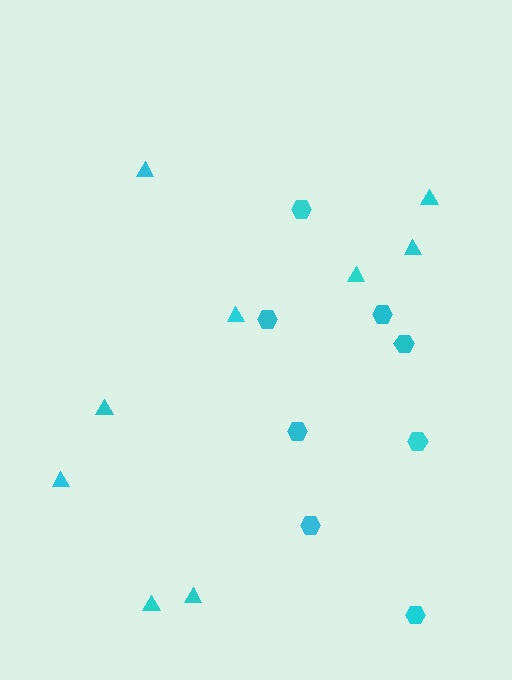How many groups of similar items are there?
There are 2 groups: one group of hexagons (8) and one group of triangles (9).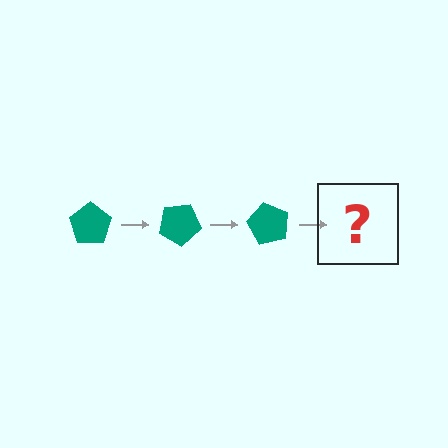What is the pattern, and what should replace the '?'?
The pattern is that the pentagon rotates 30 degrees each step. The '?' should be a teal pentagon rotated 90 degrees.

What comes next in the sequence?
The next element should be a teal pentagon rotated 90 degrees.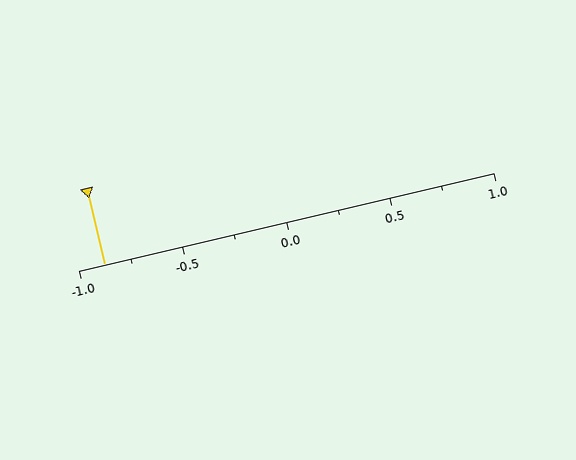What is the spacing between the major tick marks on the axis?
The major ticks are spaced 0.5 apart.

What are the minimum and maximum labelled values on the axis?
The axis runs from -1.0 to 1.0.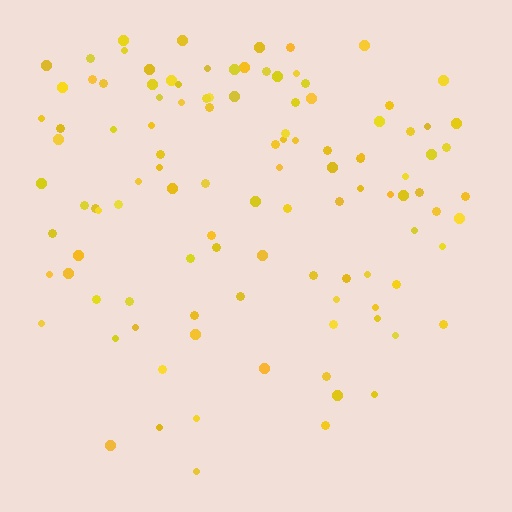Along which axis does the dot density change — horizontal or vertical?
Vertical.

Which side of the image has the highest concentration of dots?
The top.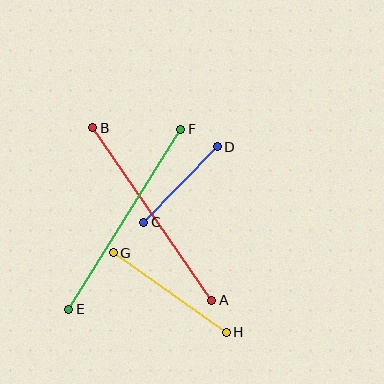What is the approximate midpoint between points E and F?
The midpoint is at approximately (125, 219) pixels.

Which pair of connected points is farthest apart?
Points E and F are farthest apart.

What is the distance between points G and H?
The distance is approximately 138 pixels.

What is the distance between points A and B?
The distance is approximately 209 pixels.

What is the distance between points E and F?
The distance is approximately 212 pixels.